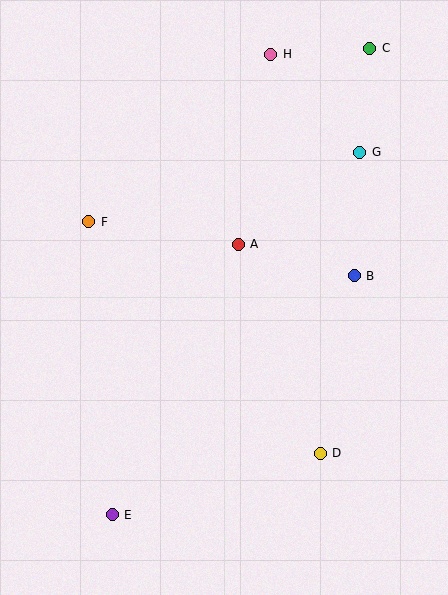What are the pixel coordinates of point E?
Point E is at (112, 515).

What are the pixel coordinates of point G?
Point G is at (360, 152).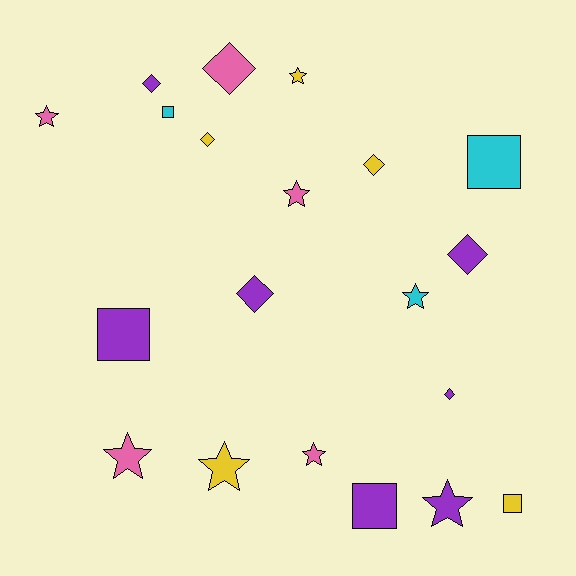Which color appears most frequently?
Purple, with 7 objects.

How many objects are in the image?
There are 20 objects.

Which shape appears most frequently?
Star, with 8 objects.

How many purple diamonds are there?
There are 4 purple diamonds.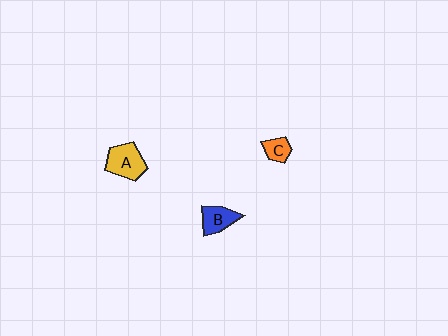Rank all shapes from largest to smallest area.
From largest to smallest: A (yellow), B (blue), C (orange).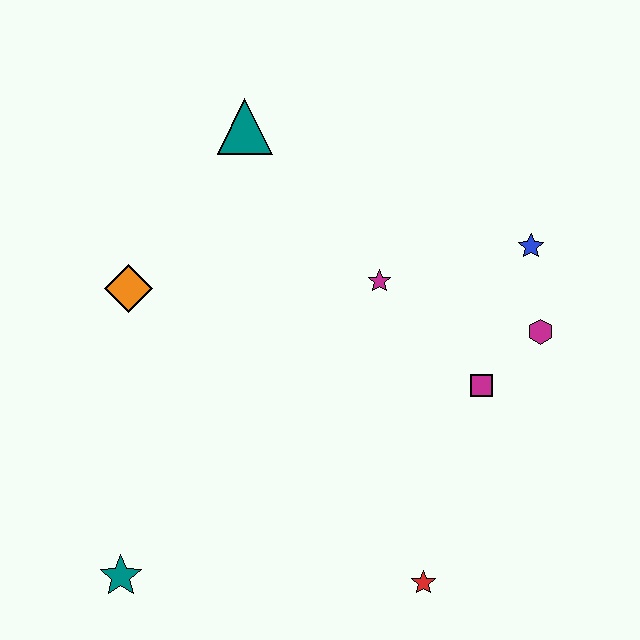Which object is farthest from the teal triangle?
The red star is farthest from the teal triangle.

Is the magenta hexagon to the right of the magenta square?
Yes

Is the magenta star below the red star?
No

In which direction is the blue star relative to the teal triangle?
The blue star is to the right of the teal triangle.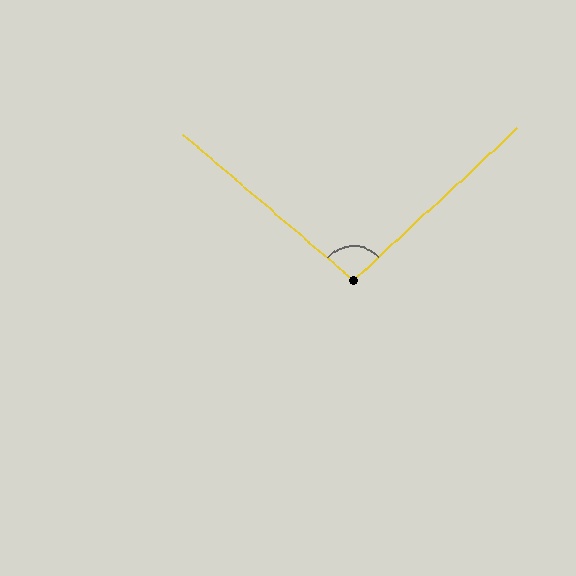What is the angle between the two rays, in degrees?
Approximately 97 degrees.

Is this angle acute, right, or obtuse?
It is obtuse.